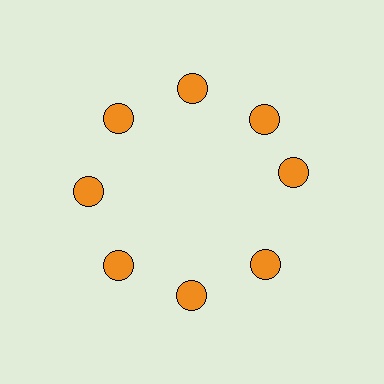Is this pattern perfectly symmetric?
No. The 8 orange circles are arranged in a ring, but one element near the 3 o'clock position is rotated out of alignment along the ring, breaking the 8-fold rotational symmetry.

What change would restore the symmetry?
The symmetry would be restored by rotating it back into even spacing with its neighbors so that all 8 circles sit at equal angles and equal distance from the center.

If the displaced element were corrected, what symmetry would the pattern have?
It would have 8-fold rotational symmetry — the pattern would map onto itself every 45 degrees.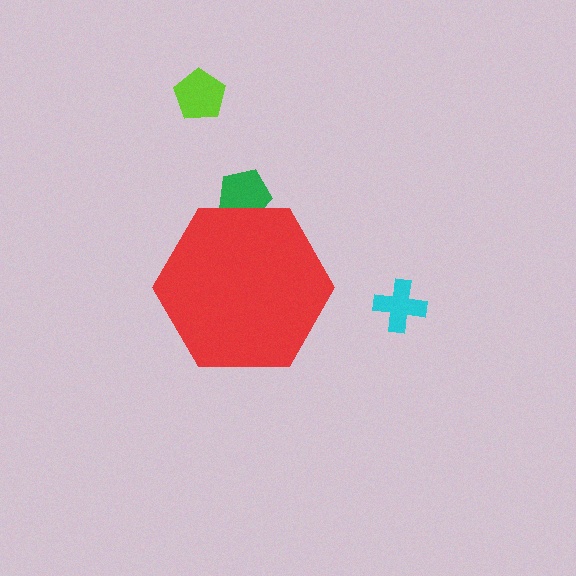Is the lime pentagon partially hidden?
No, the lime pentagon is fully visible.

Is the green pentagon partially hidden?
Yes, the green pentagon is partially hidden behind the red hexagon.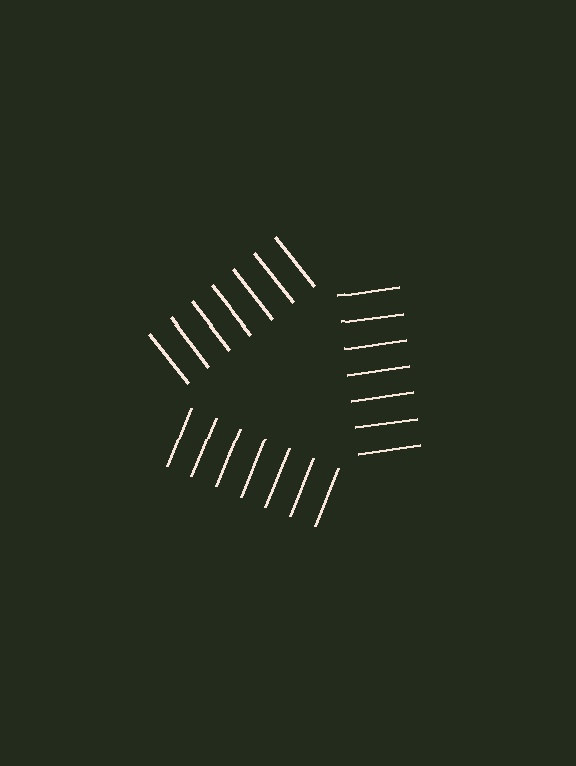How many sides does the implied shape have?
3 sides — the line-ends trace a triangle.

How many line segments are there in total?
21 — 7 along each of the 3 edges.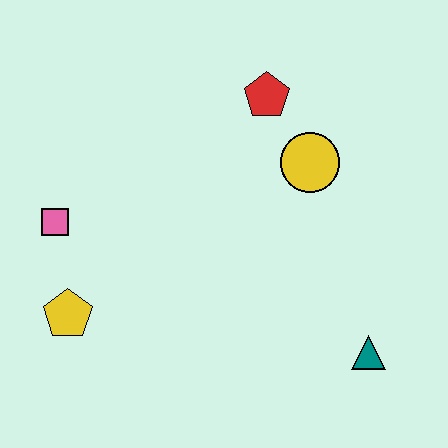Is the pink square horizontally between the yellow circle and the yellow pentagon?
No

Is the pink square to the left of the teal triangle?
Yes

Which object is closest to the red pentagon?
The yellow circle is closest to the red pentagon.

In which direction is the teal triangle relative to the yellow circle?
The teal triangle is below the yellow circle.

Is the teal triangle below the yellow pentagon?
Yes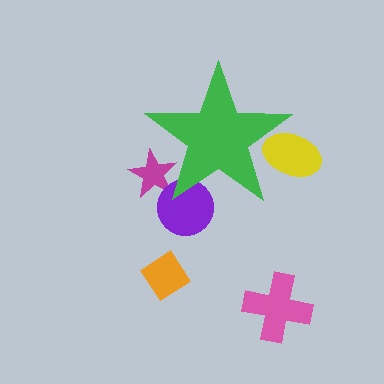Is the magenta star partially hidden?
Yes, the magenta star is partially hidden behind the green star.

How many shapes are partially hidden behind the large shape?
3 shapes are partially hidden.